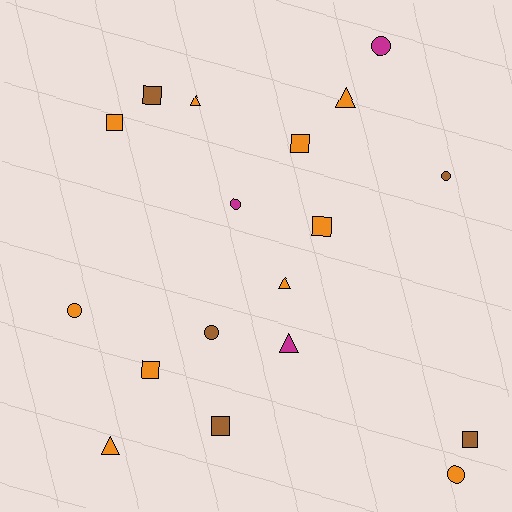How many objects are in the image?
There are 18 objects.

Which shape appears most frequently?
Square, with 7 objects.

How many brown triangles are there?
There are no brown triangles.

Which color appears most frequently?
Orange, with 10 objects.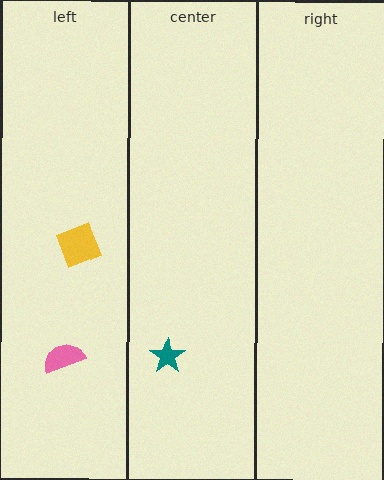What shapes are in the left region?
The yellow square, the pink semicircle.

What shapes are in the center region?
The teal star.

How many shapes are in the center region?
1.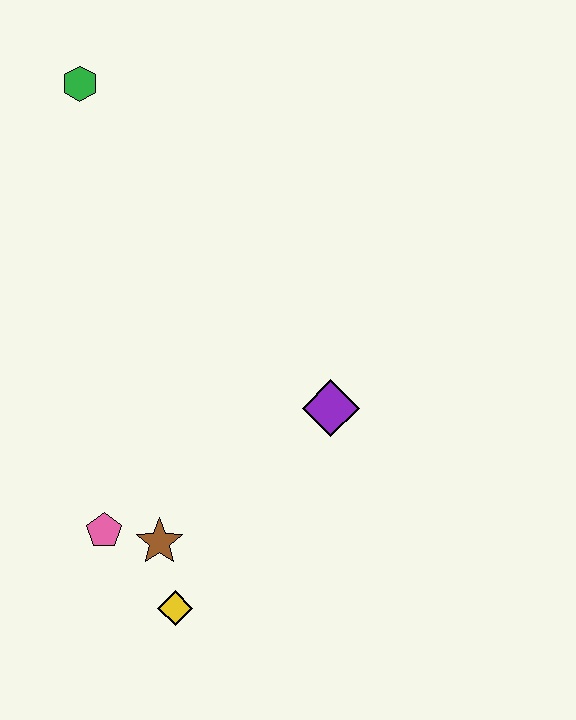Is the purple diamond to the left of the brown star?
No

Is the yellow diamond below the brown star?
Yes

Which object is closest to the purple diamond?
The brown star is closest to the purple diamond.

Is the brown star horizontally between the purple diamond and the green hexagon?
Yes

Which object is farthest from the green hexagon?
The yellow diamond is farthest from the green hexagon.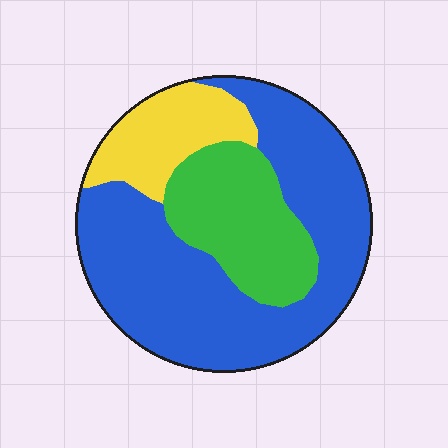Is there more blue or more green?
Blue.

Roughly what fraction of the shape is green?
Green covers about 25% of the shape.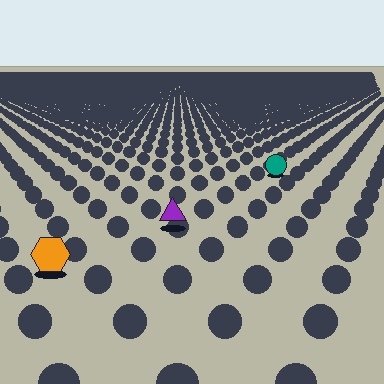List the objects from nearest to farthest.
From nearest to farthest: the orange hexagon, the purple triangle, the teal circle.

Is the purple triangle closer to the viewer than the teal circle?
Yes. The purple triangle is closer — you can tell from the texture gradient: the ground texture is coarser near it.